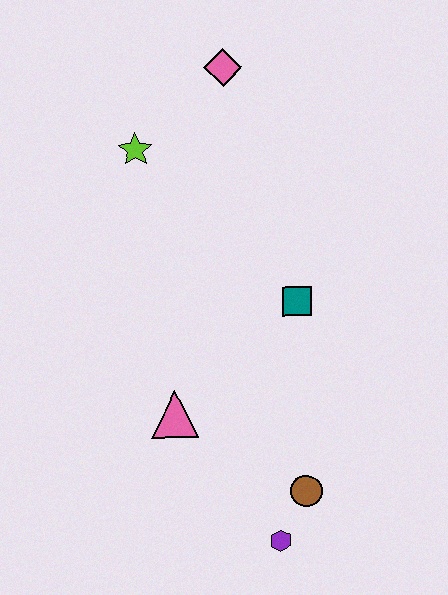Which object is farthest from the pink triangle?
The pink diamond is farthest from the pink triangle.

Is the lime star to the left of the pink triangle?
Yes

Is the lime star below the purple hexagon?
No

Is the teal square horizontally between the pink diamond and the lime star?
No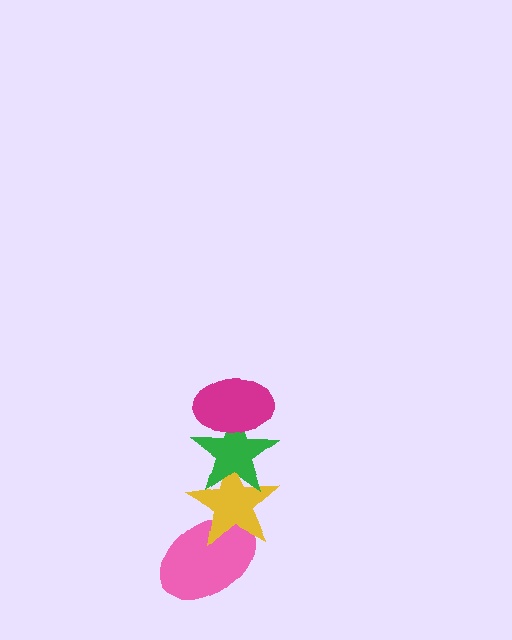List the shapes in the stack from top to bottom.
From top to bottom: the magenta ellipse, the green star, the yellow star, the pink ellipse.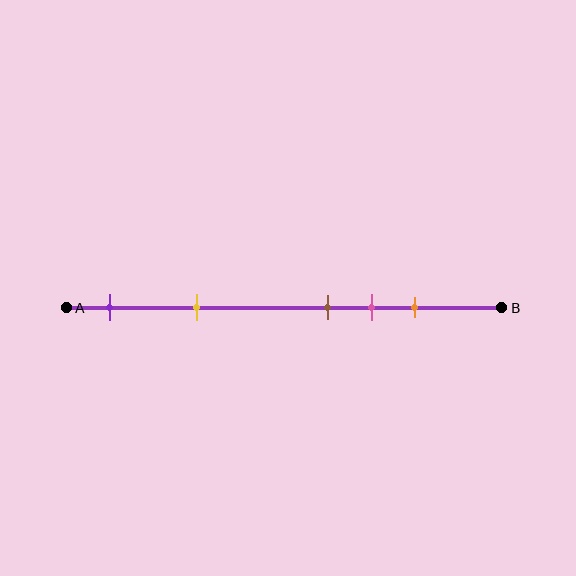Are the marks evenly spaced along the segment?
No, the marks are not evenly spaced.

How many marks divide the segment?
There are 5 marks dividing the segment.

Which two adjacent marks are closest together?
The brown and pink marks are the closest adjacent pair.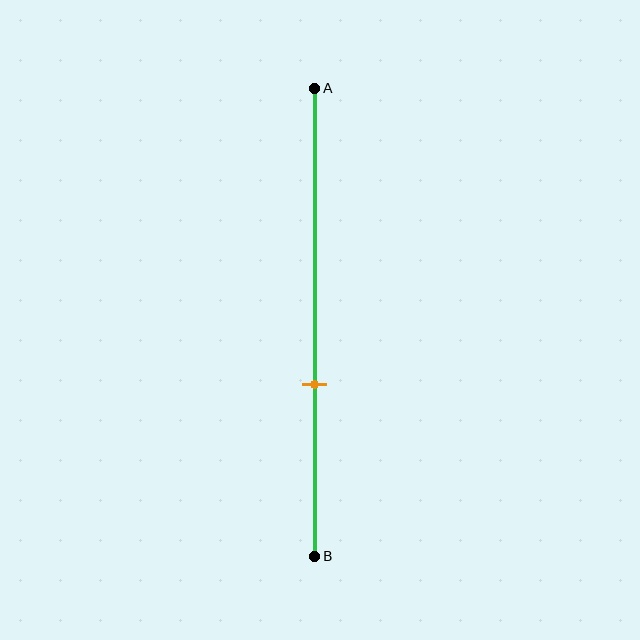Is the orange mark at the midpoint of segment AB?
No, the mark is at about 65% from A, not at the 50% midpoint.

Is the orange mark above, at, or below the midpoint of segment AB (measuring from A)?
The orange mark is below the midpoint of segment AB.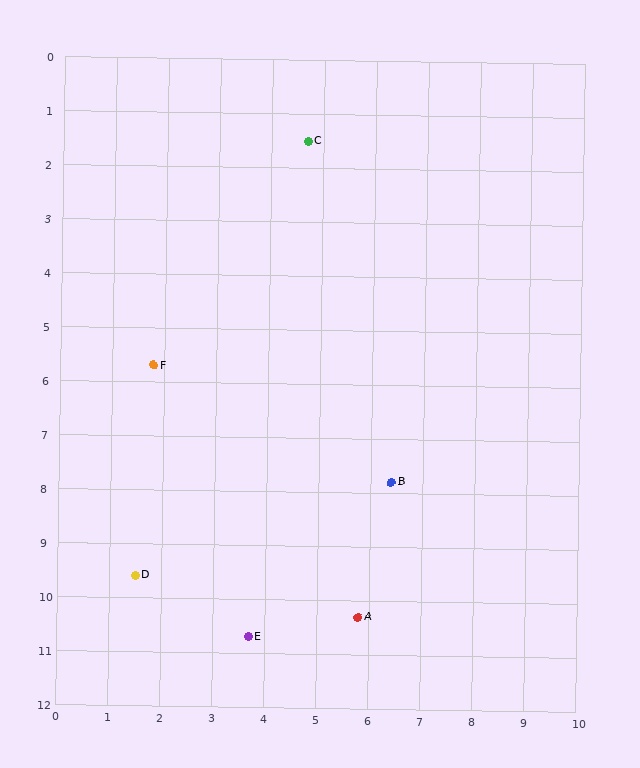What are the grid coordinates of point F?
Point F is at approximately (1.8, 5.7).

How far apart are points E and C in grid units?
Points E and C are about 9.3 grid units apart.